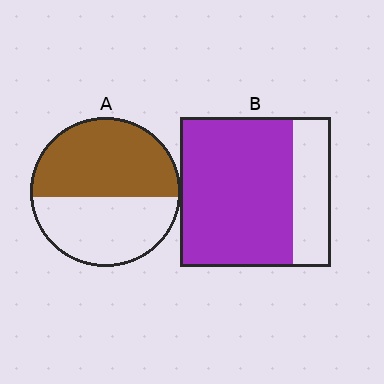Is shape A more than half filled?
Yes.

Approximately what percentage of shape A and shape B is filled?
A is approximately 55% and B is approximately 75%.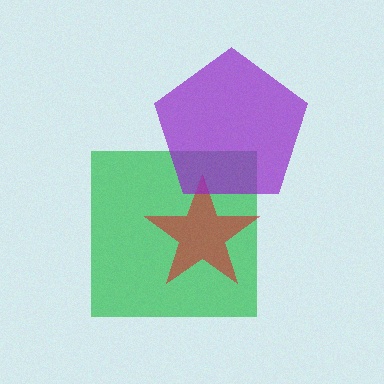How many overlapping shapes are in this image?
There are 3 overlapping shapes in the image.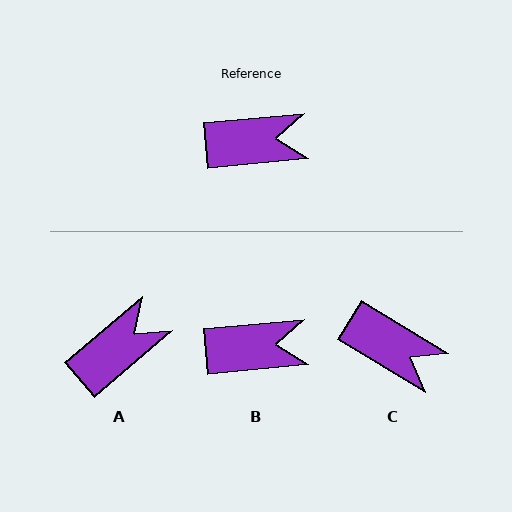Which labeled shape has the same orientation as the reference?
B.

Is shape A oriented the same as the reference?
No, it is off by about 35 degrees.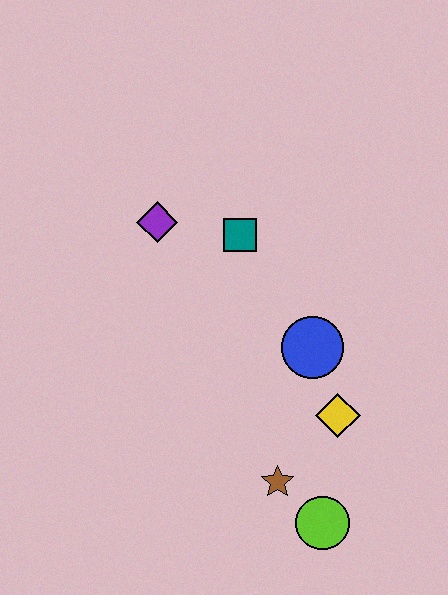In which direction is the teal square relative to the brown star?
The teal square is above the brown star.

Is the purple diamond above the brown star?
Yes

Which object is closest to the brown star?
The lime circle is closest to the brown star.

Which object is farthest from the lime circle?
The purple diamond is farthest from the lime circle.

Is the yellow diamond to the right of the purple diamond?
Yes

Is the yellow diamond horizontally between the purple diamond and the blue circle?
No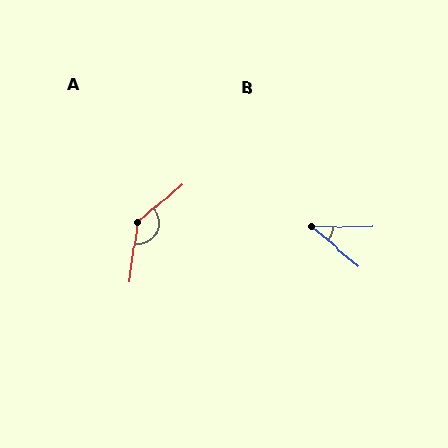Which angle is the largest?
A, at approximately 139 degrees.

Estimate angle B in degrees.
Approximately 41 degrees.